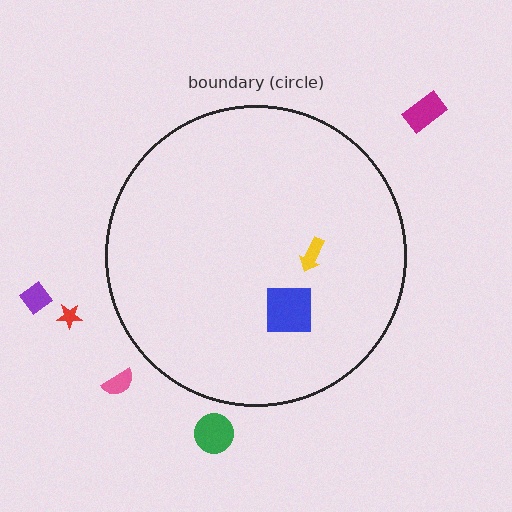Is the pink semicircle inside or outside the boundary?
Outside.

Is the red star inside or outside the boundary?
Outside.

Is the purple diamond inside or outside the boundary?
Outside.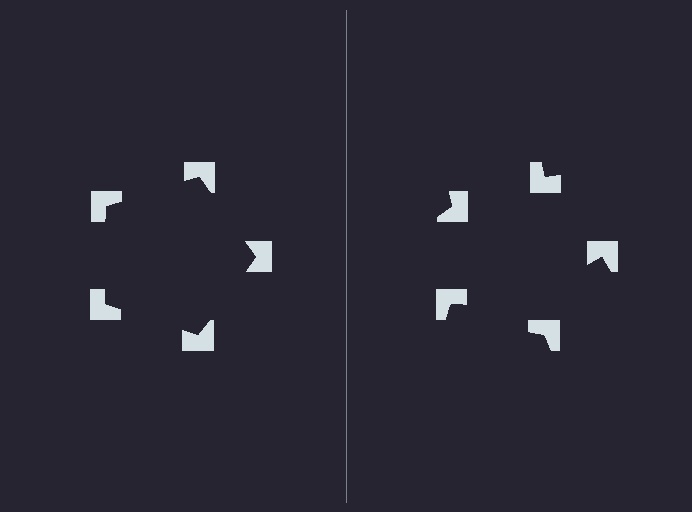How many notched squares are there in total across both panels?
10 — 5 on each side.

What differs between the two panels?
The notched squares are positioned identically on both sides; only the wedge orientations differ. On the left they align to a pentagon; on the right they are misaligned.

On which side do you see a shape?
An illusory pentagon appears on the left side. On the right side the wedge cuts are rotated, so no coherent shape forms.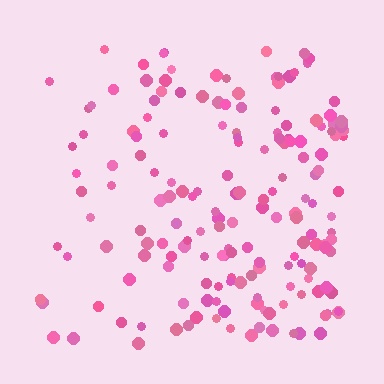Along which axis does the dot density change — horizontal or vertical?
Horizontal.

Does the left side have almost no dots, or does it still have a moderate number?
Still a moderate number, just noticeably fewer than the right.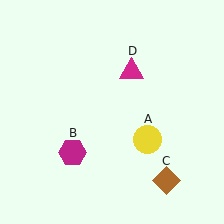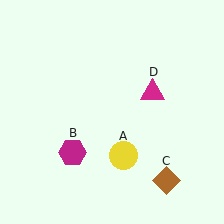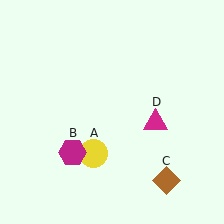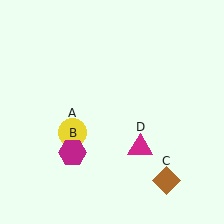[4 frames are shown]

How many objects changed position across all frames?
2 objects changed position: yellow circle (object A), magenta triangle (object D).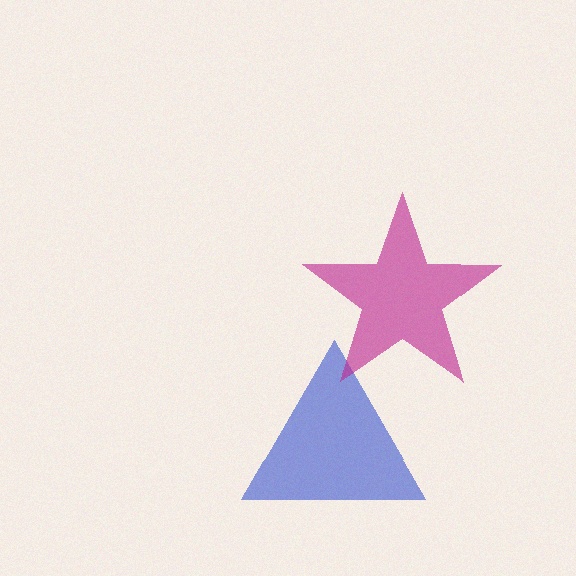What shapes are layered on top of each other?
The layered shapes are: a blue triangle, a magenta star.